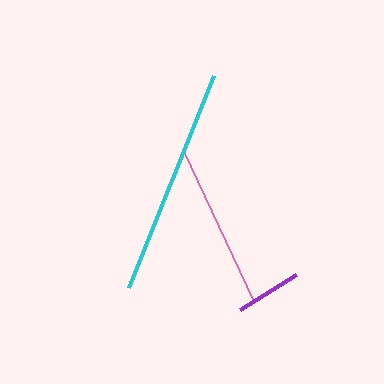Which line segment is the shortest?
The purple line is the shortest at approximately 66 pixels.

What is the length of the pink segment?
The pink segment is approximately 165 pixels long.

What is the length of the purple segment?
The purple segment is approximately 66 pixels long.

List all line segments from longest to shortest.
From longest to shortest: cyan, pink, purple.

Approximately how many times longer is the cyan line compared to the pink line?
The cyan line is approximately 1.4 times the length of the pink line.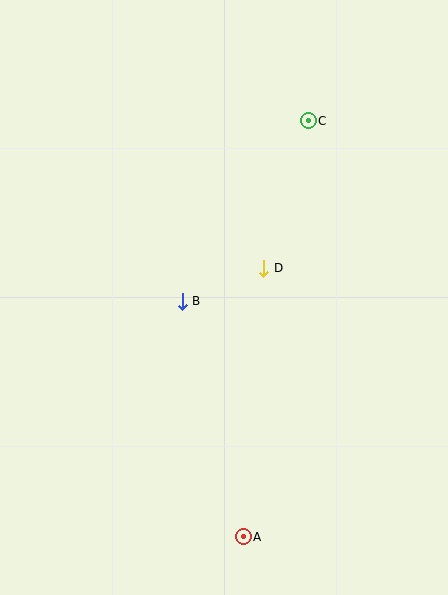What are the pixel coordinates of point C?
Point C is at (308, 121).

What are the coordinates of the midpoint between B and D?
The midpoint between B and D is at (223, 285).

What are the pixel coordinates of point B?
Point B is at (182, 301).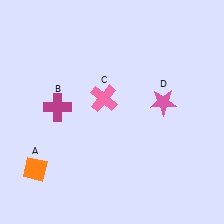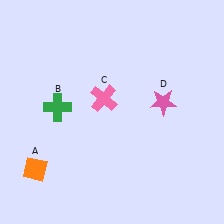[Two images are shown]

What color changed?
The cross (B) changed from magenta in Image 1 to green in Image 2.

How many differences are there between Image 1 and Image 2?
There is 1 difference between the two images.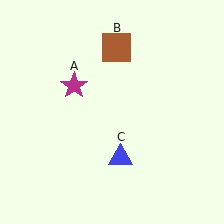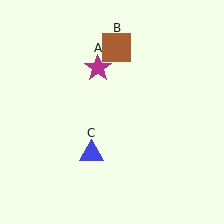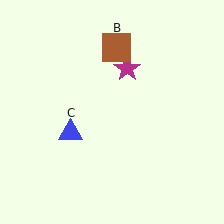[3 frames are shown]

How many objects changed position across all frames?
2 objects changed position: magenta star (object A), blue triangle (object C).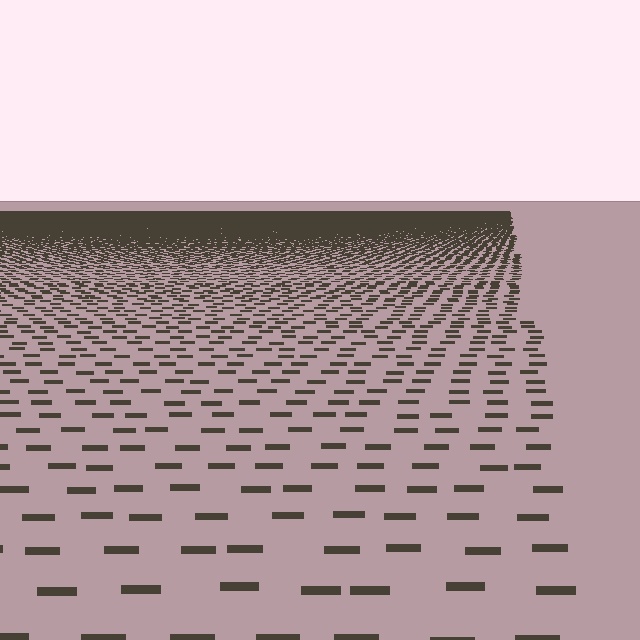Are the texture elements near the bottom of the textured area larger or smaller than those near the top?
Larger. Near the bottom, elements are closer to the viewer and appear at a bigger on-screen size.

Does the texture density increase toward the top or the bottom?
Density increases toward the top.